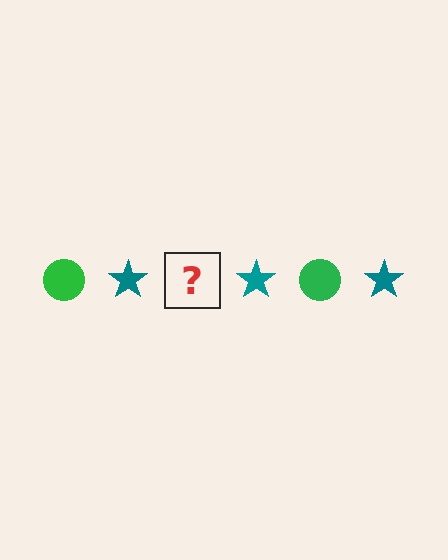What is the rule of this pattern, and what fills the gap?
The rule is that the pattern alternates between green circle and teal star. The gap should be filled with a green circle.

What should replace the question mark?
The question mark should be replaced with a green circle.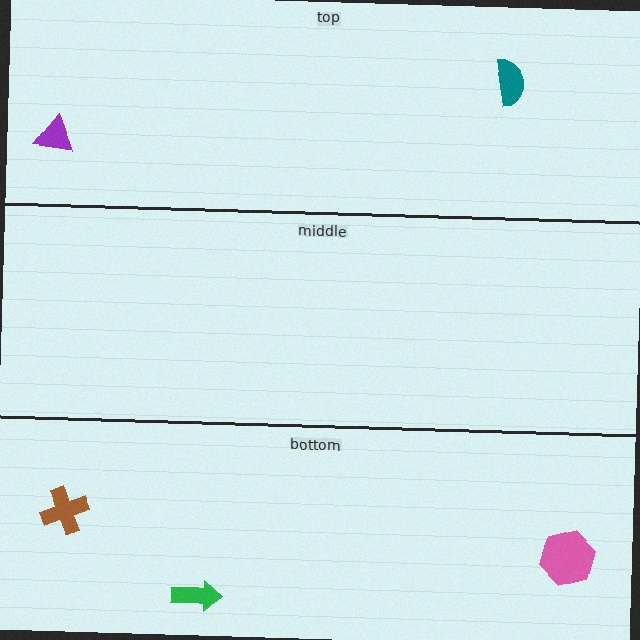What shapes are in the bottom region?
The pink hexagon, the brown cross, the green arrow.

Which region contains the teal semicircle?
The top region.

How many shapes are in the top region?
2.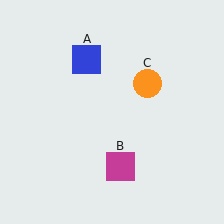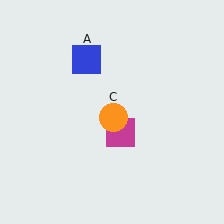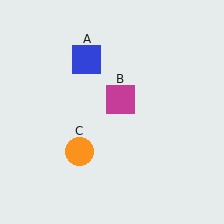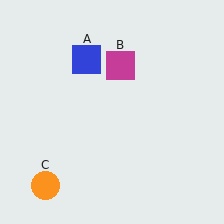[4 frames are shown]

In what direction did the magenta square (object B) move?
The magenta square (object B) moved up.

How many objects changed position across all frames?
2 objects changed position: magenta square (object B), orange circle (object C).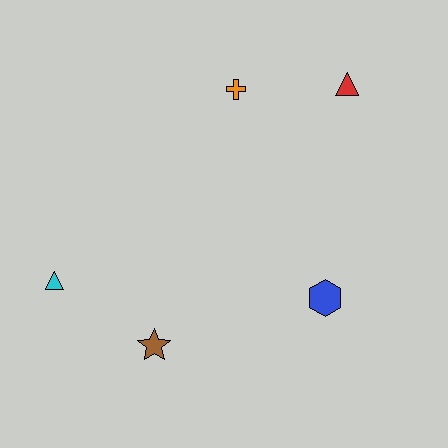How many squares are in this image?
There are no squares.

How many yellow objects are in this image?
There are no yellow objects.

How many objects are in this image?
There are 5 objects.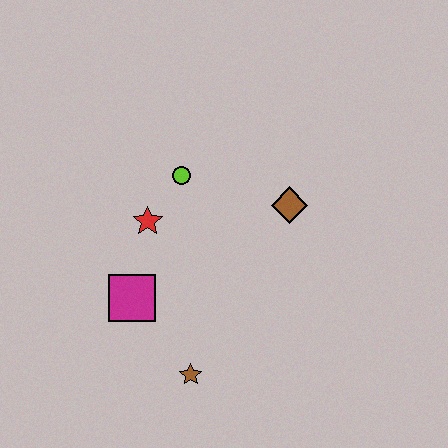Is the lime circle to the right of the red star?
Yes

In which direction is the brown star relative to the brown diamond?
The brown star is below the brown diamond.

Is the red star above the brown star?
Yes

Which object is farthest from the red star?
The brown star is farthest from the red star.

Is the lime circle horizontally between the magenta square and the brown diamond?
Yes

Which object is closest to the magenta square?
The red star is closest to the magenta square.